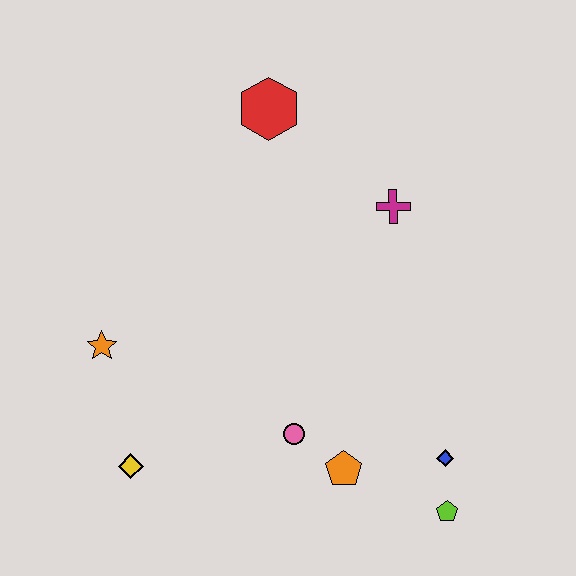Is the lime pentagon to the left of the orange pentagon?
No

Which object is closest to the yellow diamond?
The orange star is closest to the yellow diamond.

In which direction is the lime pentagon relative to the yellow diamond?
The lime pentagon is to the right of the yellow diamond.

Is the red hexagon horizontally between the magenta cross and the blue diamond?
No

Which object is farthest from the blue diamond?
The red hexagon is farthest from the blue diamond.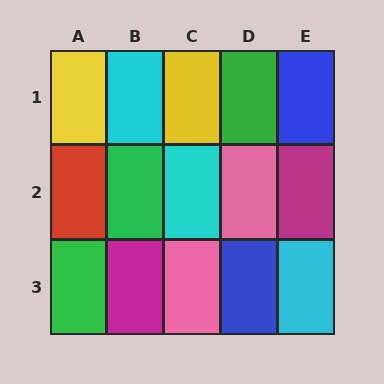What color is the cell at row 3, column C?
Pink.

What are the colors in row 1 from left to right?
Yellow, cyan, yellow, green, blue.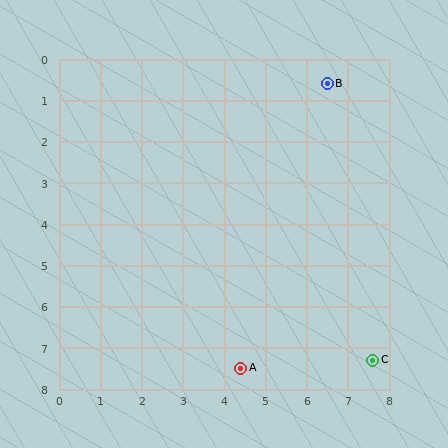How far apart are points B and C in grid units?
Points B and C are about 6.8 grid units apart.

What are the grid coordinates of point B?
Point B is at approximately (6.5, 0.6).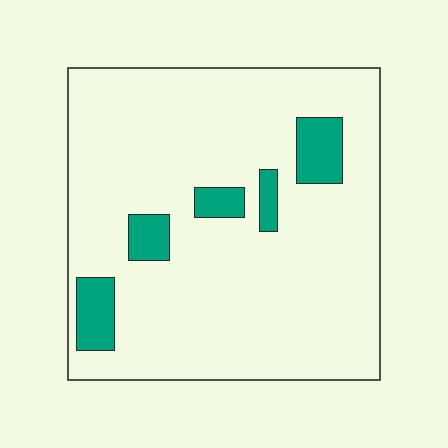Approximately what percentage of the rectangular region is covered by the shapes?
Approximately 10%.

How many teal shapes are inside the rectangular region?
5.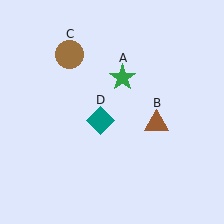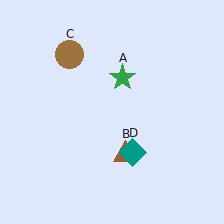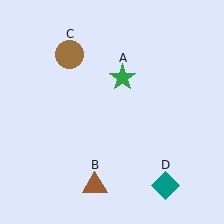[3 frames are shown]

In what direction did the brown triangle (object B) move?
The brown triangle (object B) moved down and to the left.